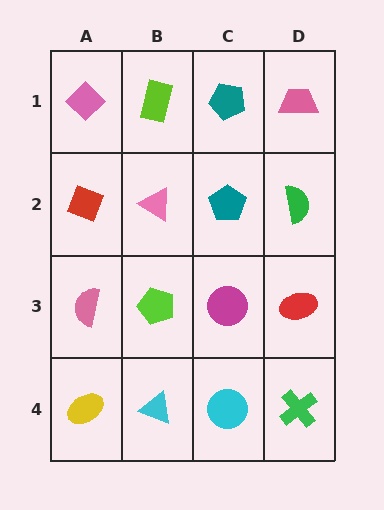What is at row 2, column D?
A green semicircle.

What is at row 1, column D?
A pink trapezoid.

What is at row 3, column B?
A lime pentagon.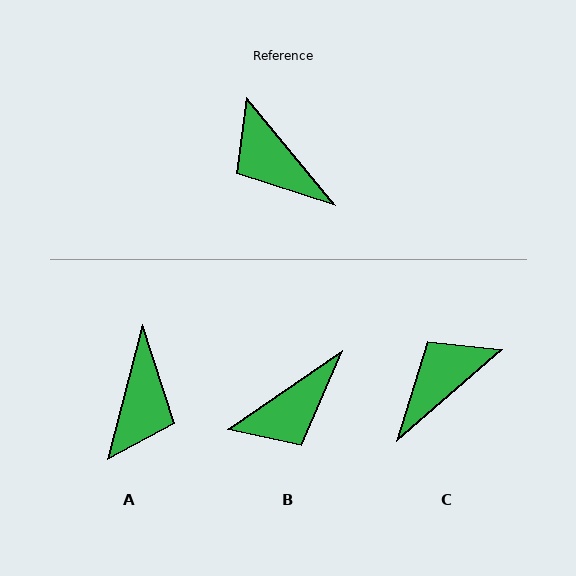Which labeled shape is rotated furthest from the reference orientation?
A, about 126 degrees away.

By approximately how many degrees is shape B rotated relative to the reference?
Approximately 85 degrees counter-clockwise.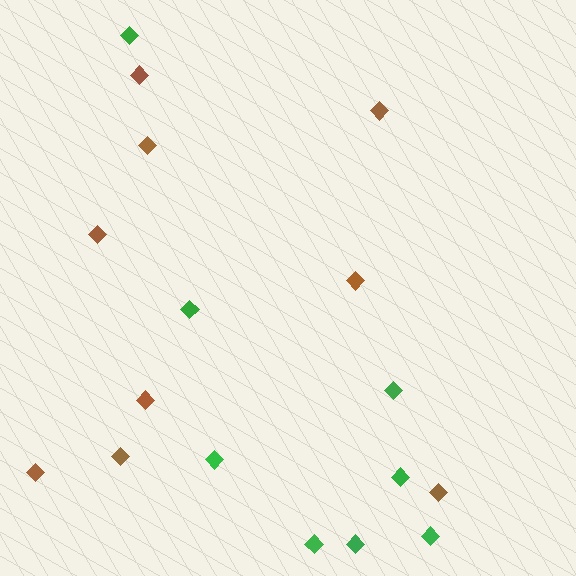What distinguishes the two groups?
There are 2 groups: one group of brown diamonds (9) and one group of green diamonds (8).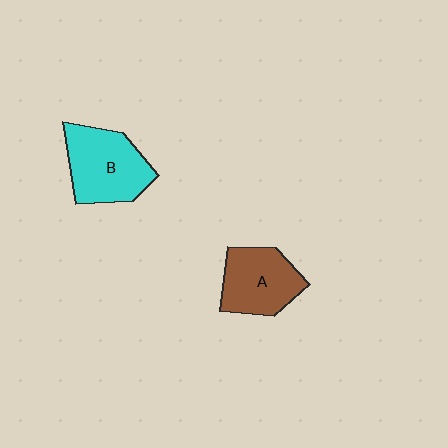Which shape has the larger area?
Shape B (cyan).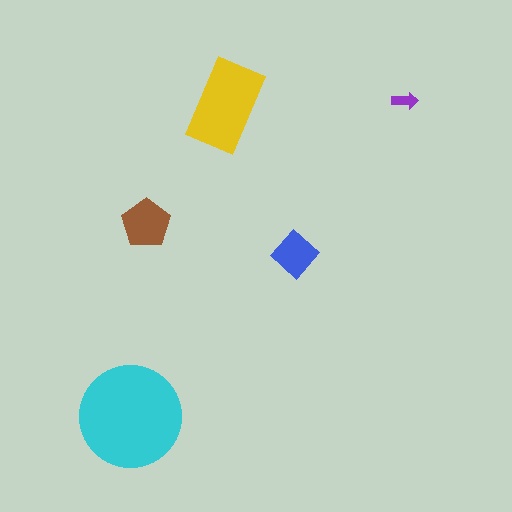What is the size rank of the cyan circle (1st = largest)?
1st.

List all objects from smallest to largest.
The purple arrow, the blue diamond, the brown pentagon, the yellow rectangle, the cyan circle.